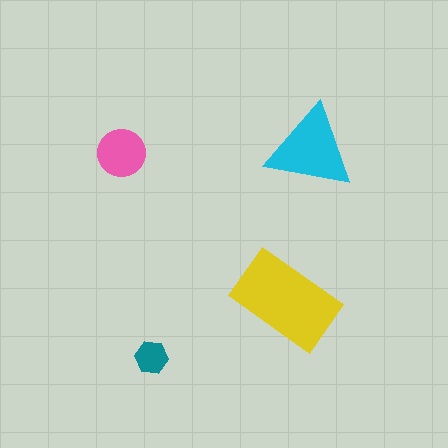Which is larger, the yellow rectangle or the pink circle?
The yellow rectangle.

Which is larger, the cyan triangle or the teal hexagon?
The cyan triangle.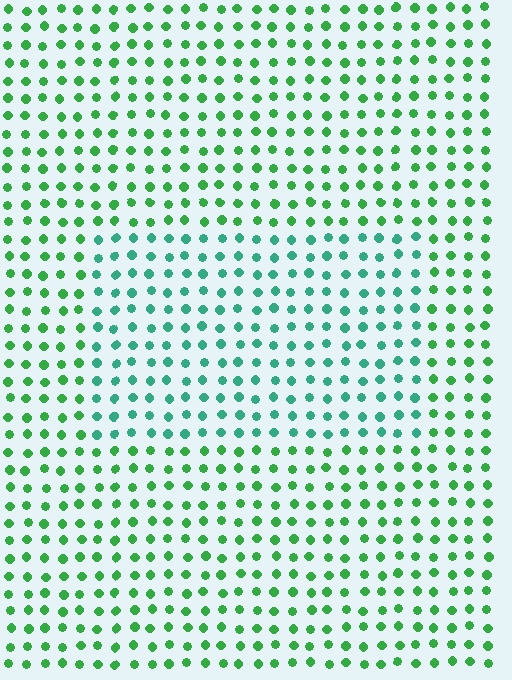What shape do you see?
I see a rectangle.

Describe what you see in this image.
The image is filled with small green elements in a uniform arrangement. A rectangle-shaped region is visible where the elements are tinted to a slightly different hue, forming a subtle color boundary.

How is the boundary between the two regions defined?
The boundary is defined purely by a slight shift in hue (about 33 degrees). Spacing, size, and orientation are identical on both sides.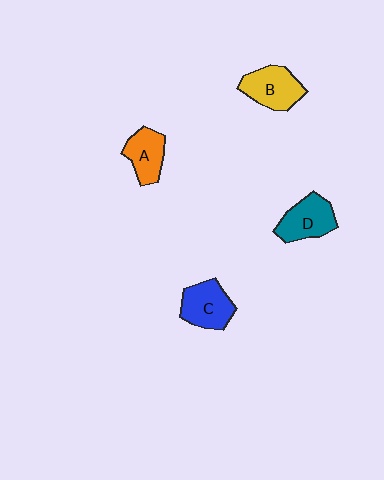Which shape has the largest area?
Shape B (yellow).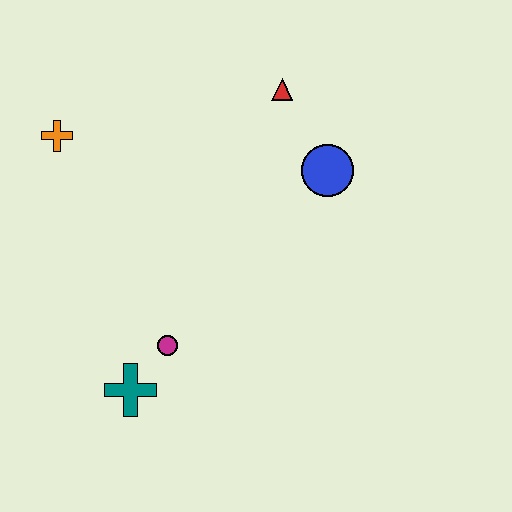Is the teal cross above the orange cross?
No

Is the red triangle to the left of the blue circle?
Yes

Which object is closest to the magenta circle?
The teal cross is closest to the magenta circle.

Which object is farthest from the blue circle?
The teal cross is farthest from the blue circle.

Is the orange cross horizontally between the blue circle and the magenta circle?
No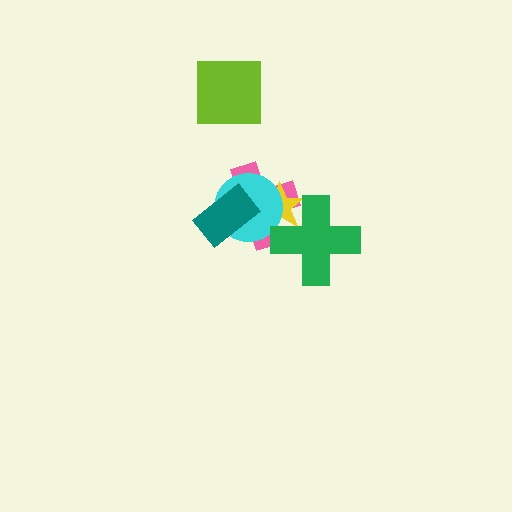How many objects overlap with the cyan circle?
3 objects overlap with the cyan circle.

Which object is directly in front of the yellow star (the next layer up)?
The cyan circle is directly in front of the yellow star.